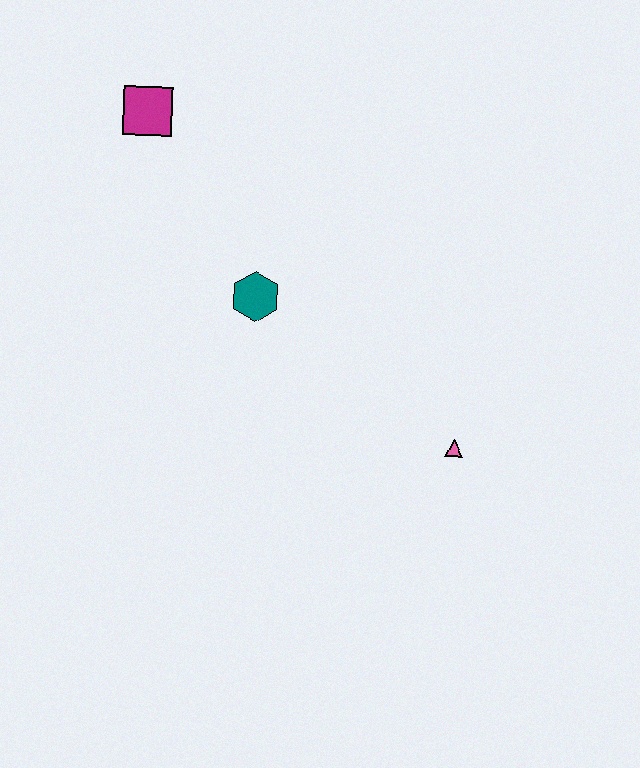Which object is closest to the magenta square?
The teal hexagon is closest to the magenta square.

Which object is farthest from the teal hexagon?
The pink triangle is farthest from the teal hexagon.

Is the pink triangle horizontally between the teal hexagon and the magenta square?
No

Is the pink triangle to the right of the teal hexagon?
Yes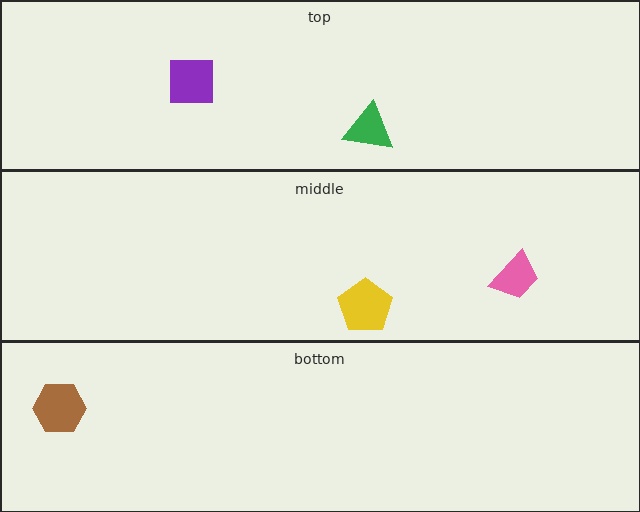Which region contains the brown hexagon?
The bottom region.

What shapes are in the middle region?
The pink trapezoid, the yellow pentagon.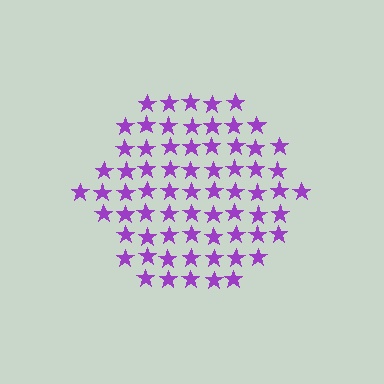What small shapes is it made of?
It is made of small stars.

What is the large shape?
The large shape is a hexagon.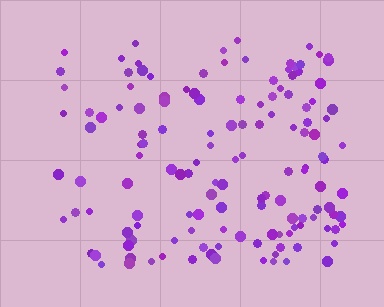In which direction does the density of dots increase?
From left to right, with the right side densest.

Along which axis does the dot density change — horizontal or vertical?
Horizontal.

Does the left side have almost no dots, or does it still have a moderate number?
Still a moderate number, just noticeably fewer than the right.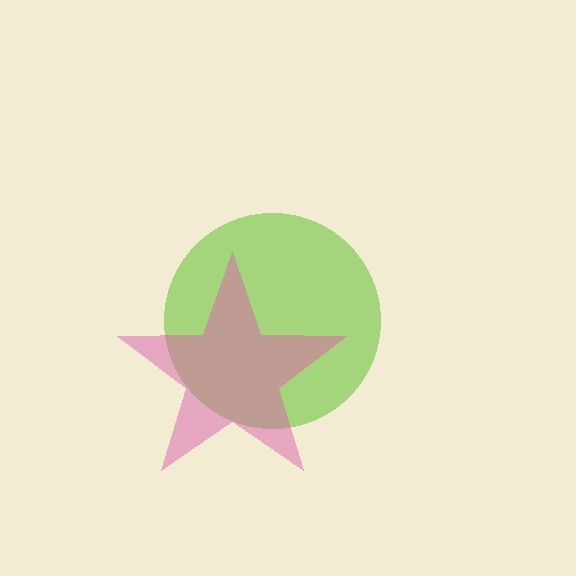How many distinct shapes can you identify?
There are 2 distinct shapes: a lime circle, a pink star.